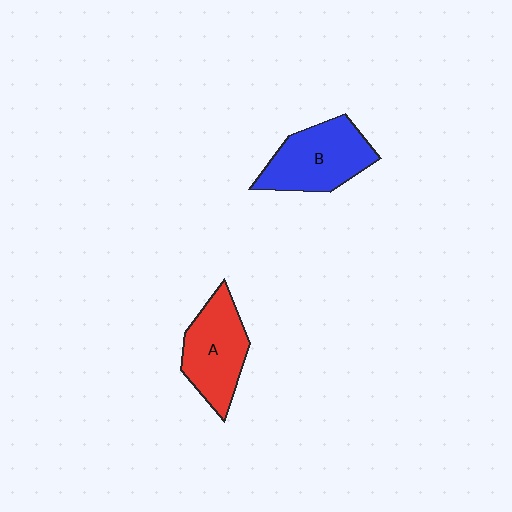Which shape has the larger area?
Shape B (blue).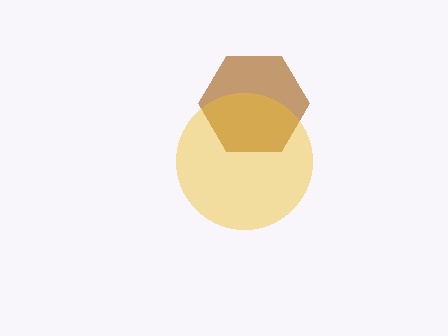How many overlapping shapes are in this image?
There are 2 overlapping shapes in the image.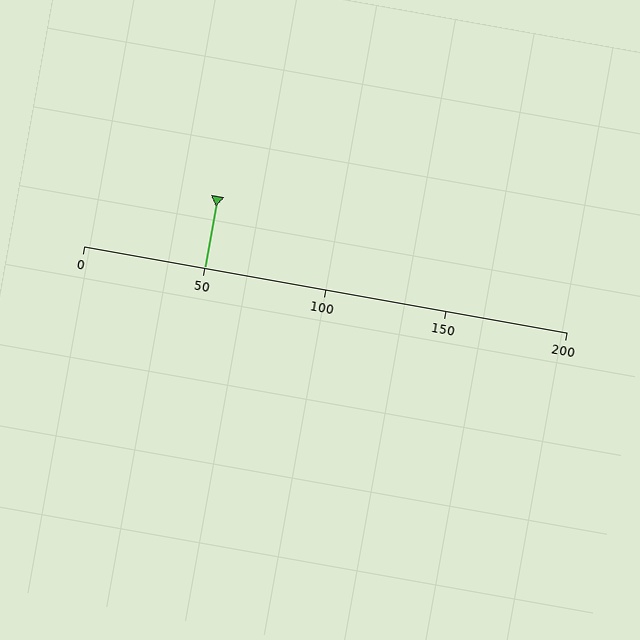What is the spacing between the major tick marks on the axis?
The major ticks are spaced 50 apart.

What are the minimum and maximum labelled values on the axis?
The axis runs from 0 to 200.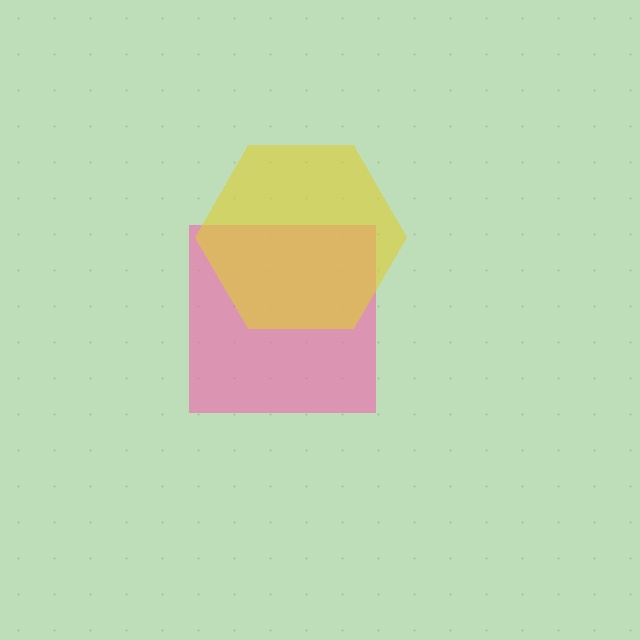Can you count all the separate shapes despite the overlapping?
Yes, there are 2 separate shapes.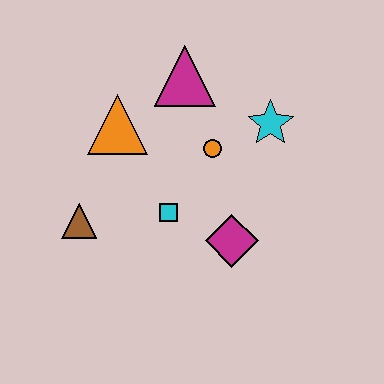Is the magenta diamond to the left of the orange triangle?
No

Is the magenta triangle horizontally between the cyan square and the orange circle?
Yes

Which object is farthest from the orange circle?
The brown triangle is farthest from the orange circle.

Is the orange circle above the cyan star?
No